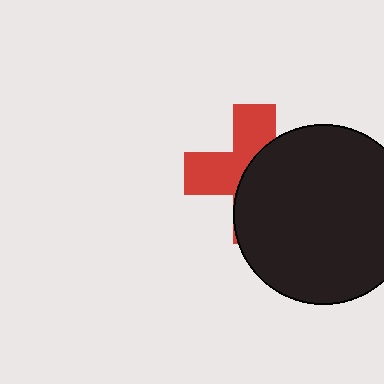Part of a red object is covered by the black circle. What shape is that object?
It is a cross.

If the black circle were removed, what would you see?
You would see the complete red cross.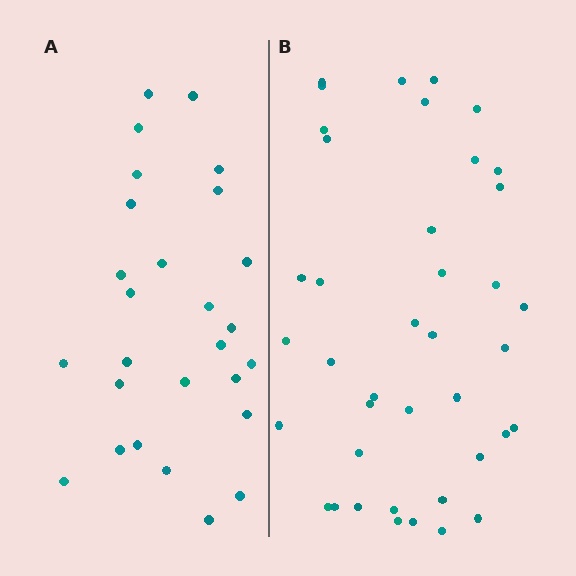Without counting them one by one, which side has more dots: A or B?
Region B (the right region) has more dots.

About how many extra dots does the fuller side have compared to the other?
Region B has approximately 15 more dots than region A.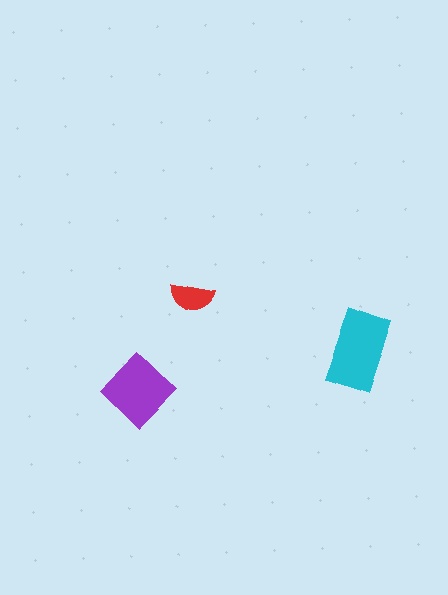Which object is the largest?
The cyan rectangle.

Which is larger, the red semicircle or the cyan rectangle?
The cyan rectangle.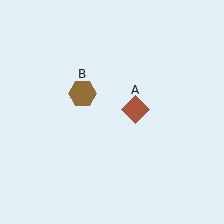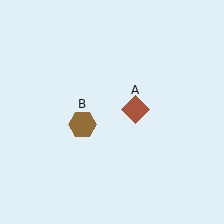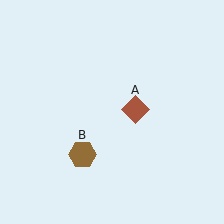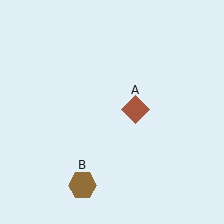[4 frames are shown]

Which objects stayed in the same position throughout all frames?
Brown diamond (object A) remained stationary.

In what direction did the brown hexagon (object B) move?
The brown hexagon (object B) moved down.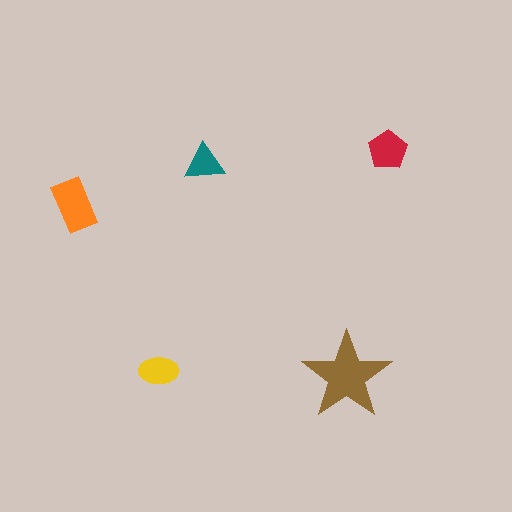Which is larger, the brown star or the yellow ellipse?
The brown star.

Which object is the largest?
The brown star.